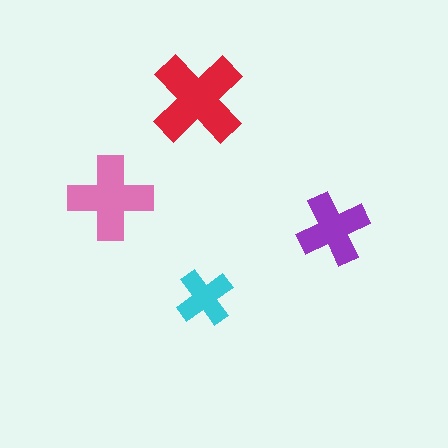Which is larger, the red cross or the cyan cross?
The red one.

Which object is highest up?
The red cross is topmost.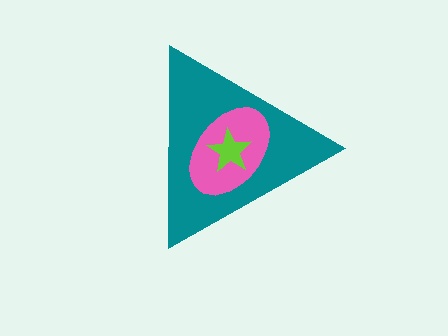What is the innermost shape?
The lime star.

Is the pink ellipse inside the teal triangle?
Yes.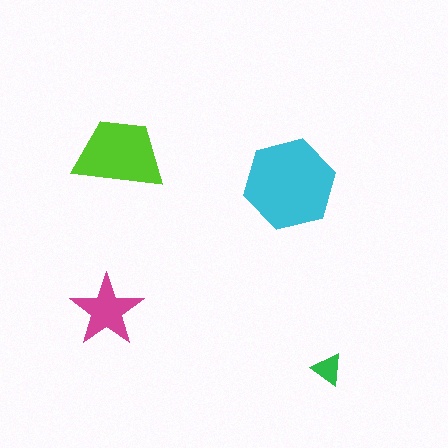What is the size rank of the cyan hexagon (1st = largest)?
1st.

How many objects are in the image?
There are 4 objects in the image.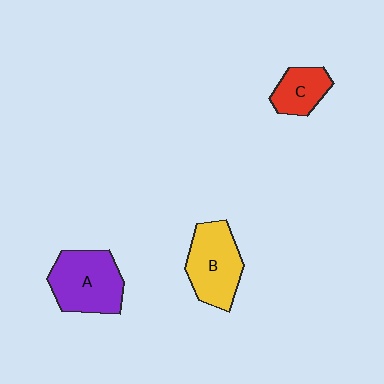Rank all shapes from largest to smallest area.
From largest to smallest: A (purple), B (yellow), C (red).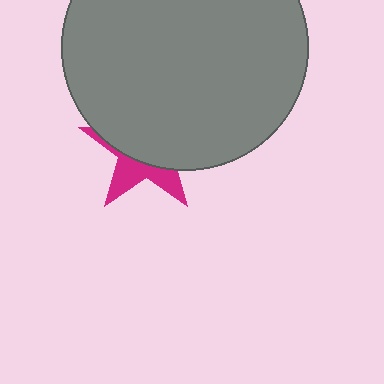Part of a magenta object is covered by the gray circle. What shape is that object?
It is a star.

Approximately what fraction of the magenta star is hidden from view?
Roughly 65% of the magenta star is hidden behind the gray circle.